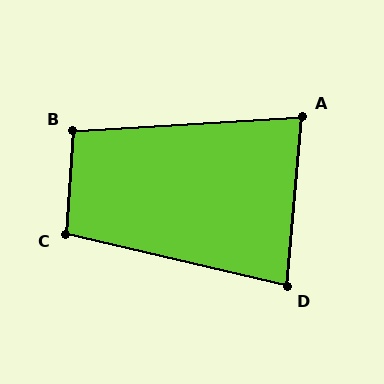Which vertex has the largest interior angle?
C, at approximately 99 degrees.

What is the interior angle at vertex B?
Approximately 98 degrees (obtuse).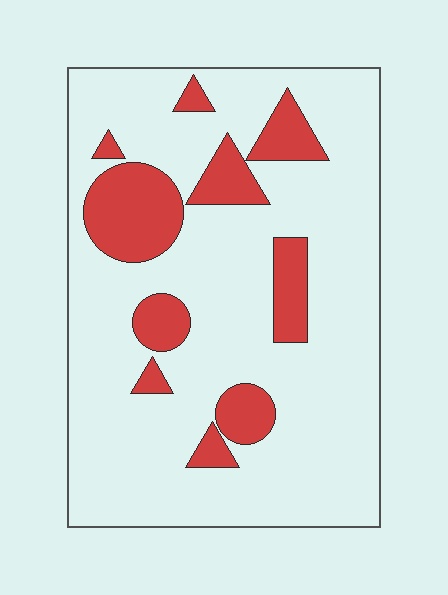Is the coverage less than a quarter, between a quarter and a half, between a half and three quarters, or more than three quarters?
Less than a quarter.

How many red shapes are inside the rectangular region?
10.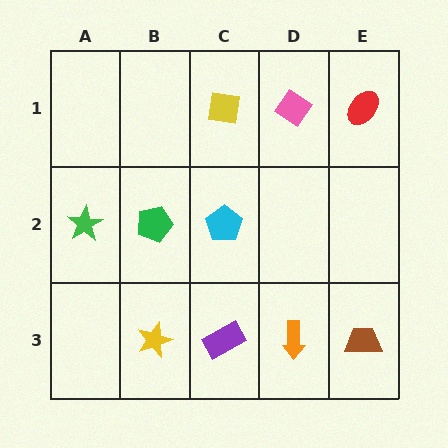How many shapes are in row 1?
3 shapes.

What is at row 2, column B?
A green pentagon.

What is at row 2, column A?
A green star.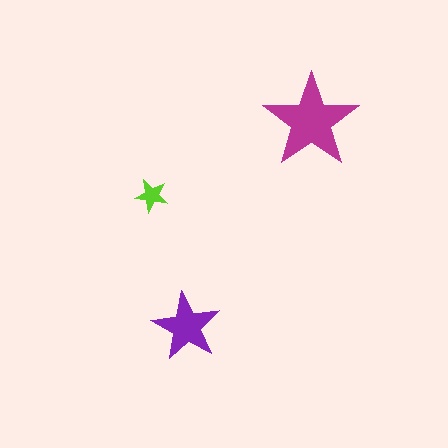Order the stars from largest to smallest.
the magenta one, the purple one, the lime one.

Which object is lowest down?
The purple star is bottommost.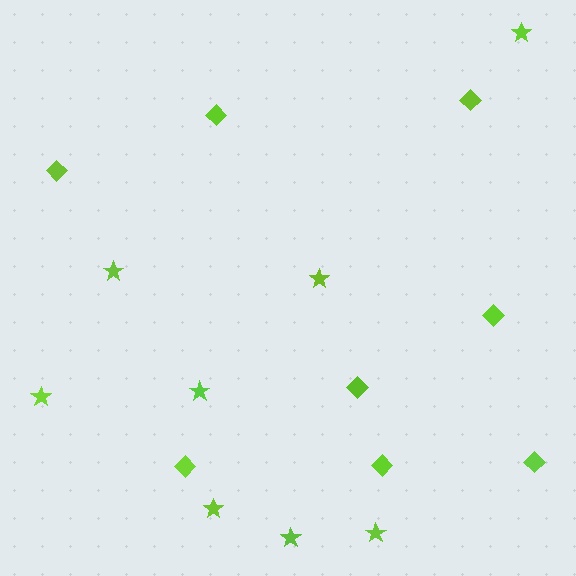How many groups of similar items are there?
There are 2 groups: one group of diamonds (8) and one group of stars (8).